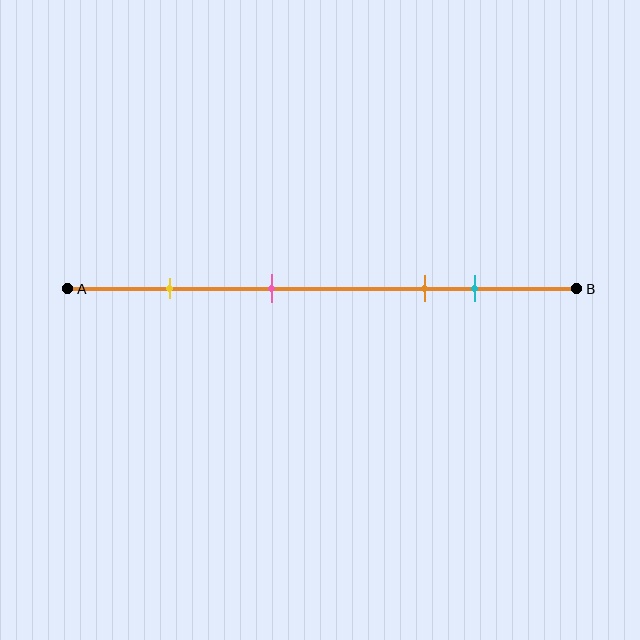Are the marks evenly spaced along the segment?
No, the marks are not evenly spaced.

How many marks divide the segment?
There are 4 marks dividing the segment.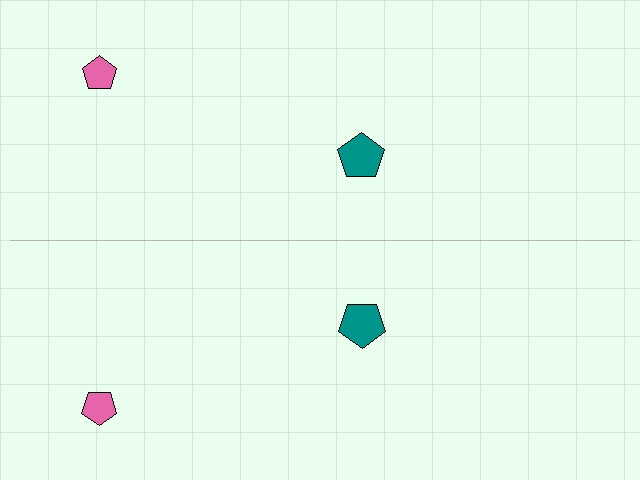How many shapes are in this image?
There are 4 shapes in this image.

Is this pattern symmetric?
Yes, this pattern has bilateral (reflection) symmetry.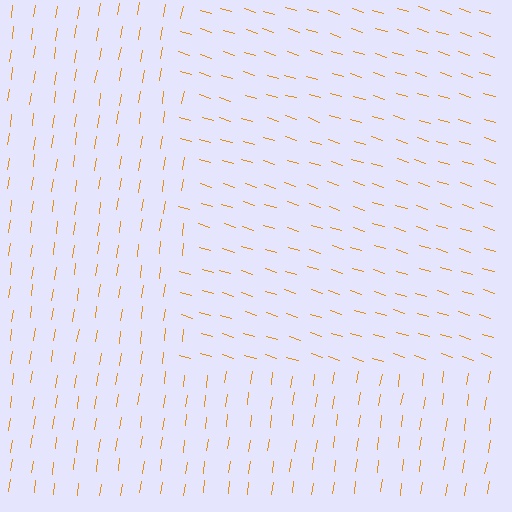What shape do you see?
I see a rectangle.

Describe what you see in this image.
The image is filled with small orange line segments. A rectangle region in the image has lines oriented differently from the surrounding lines, creating a visible texture boundary.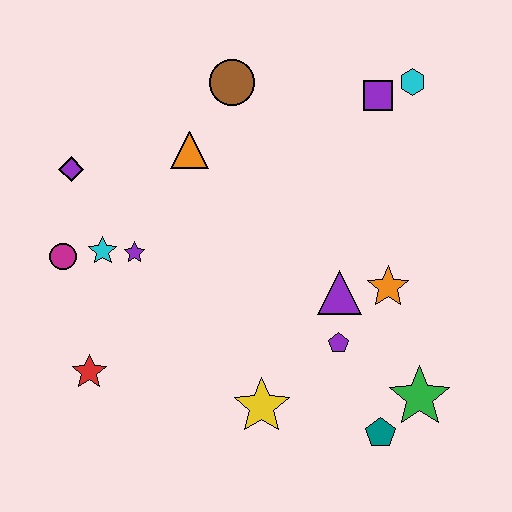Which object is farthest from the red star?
The cyan hexagon is farthest from the red star.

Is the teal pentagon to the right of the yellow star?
Yes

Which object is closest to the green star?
The teal pentagon is closest to the green star.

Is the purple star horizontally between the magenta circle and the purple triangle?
Yes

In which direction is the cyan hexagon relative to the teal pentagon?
The cyan hexagon is above the teal pentagon.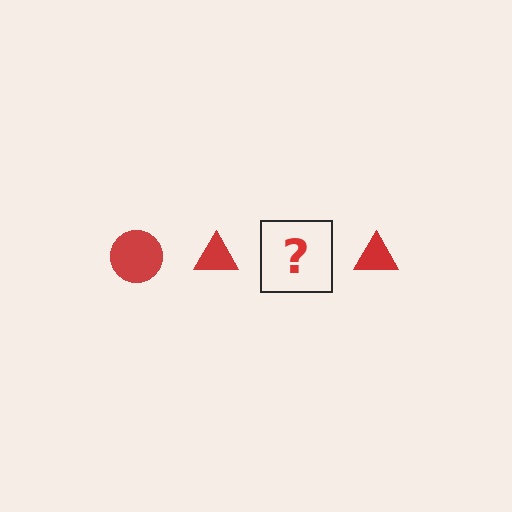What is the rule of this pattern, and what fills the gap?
The rule is that the pattern cycles through circle, triangle shapes in red. The gap should be filled with a red circle.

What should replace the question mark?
The question mark should be replaced with a red circle.